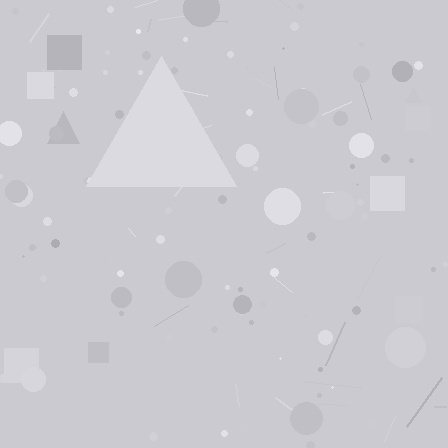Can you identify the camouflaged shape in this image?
The camouflaged shape is a triangle.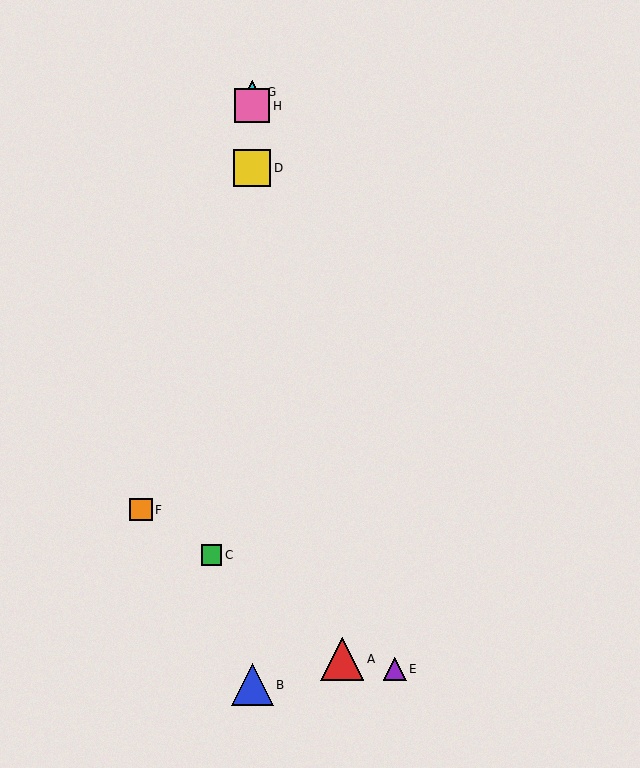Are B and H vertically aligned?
Yes, both are at x≈252.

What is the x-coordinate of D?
Object D is at x≈252.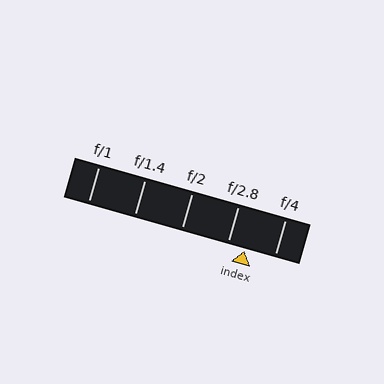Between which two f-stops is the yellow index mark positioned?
The index mark is between f/2.8 and f/4.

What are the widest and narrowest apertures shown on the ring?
The widest aperture shown is f/1 and the narrowest is f/4.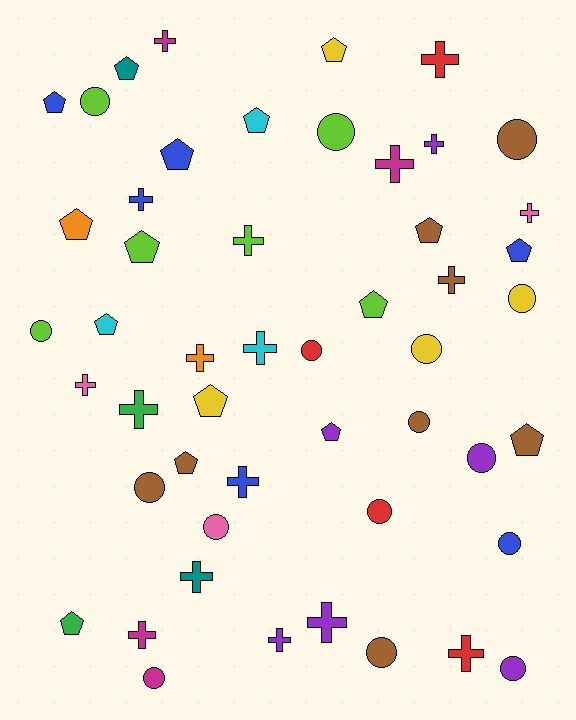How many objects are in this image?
There are 50 objects.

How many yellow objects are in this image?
There are 4 yellow objects.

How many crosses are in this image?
There are 18 crosses.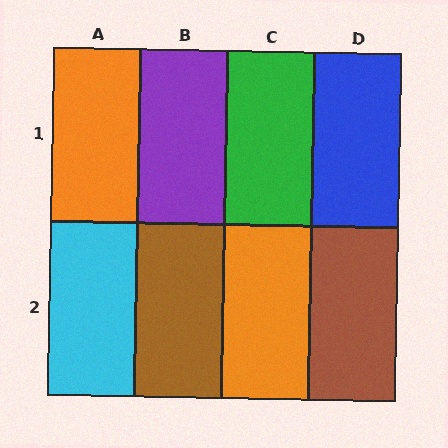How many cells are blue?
1 cell is blue.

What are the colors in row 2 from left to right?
Cyan, brown, orange, brown.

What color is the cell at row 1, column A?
Orange.